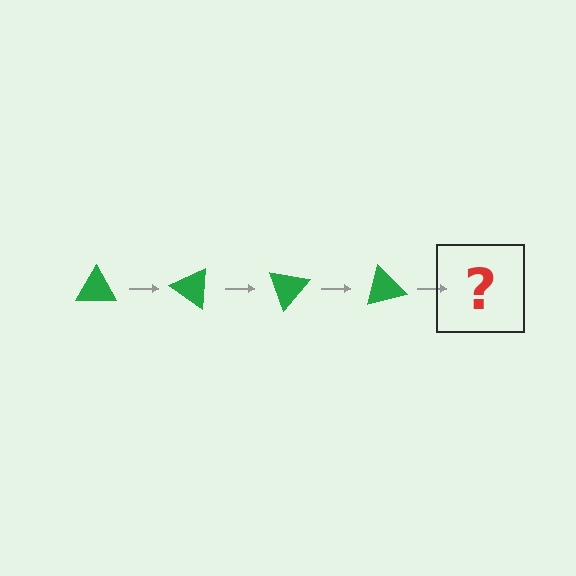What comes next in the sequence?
The next element should be a green triangle rotated 140 degrees.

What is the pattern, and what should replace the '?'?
The pattern is that the triangle rotates 35 degrees each step. The '?' should be a green triangle rotated 140 degrees.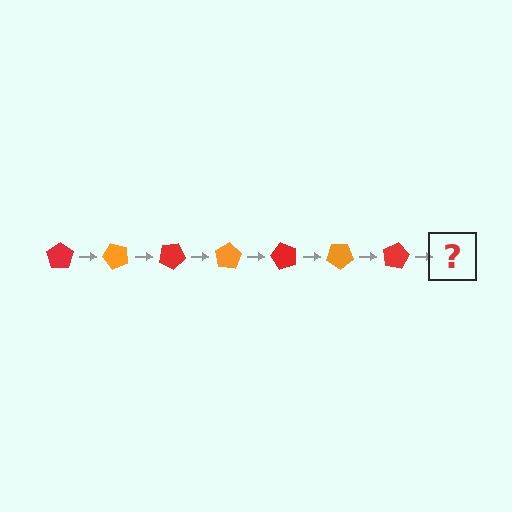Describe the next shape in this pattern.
It should be an orange pentagon, rotated 350 degrees from the start.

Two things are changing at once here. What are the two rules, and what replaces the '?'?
The two rules are that it rotates 50 degrees each step and the color cycles through red and orange. The '?' should be an orange pentagon, rotated 350 degrees from the start.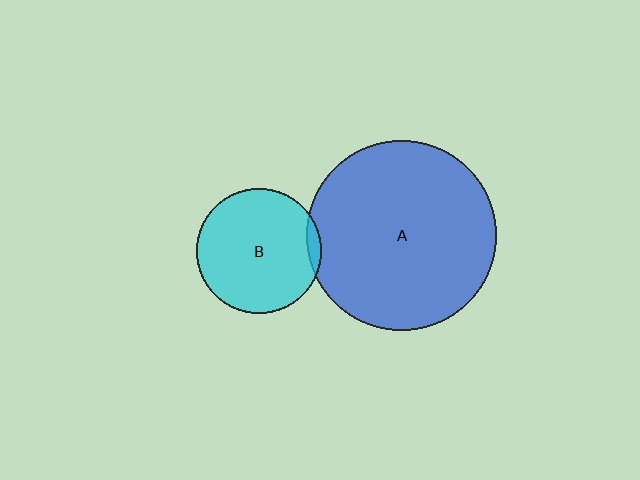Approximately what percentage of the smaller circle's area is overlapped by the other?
Approximately 5%.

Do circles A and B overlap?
Yes.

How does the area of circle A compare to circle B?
Approximately 2.3 times.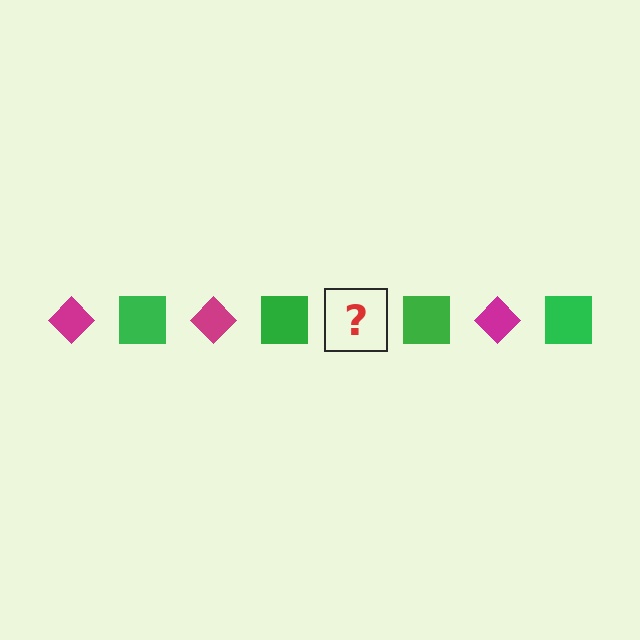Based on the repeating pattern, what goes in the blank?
The blank should be a magenta diamond.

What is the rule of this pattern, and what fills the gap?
The rule is that the pattern alternates between magenta diamond and green square. The gap should be filled with a magenta diamond.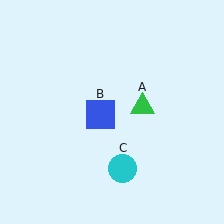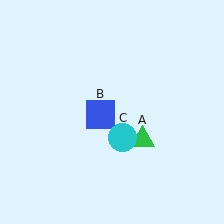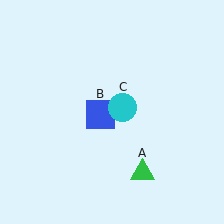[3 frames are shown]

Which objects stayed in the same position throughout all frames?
Blue square (object B) remained stationary.